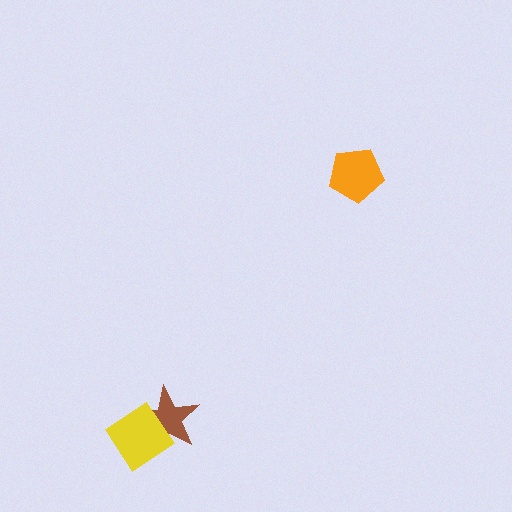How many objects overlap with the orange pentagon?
0 objects overlap with the orange pentagon.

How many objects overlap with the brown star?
1 object overlaps with the brown star.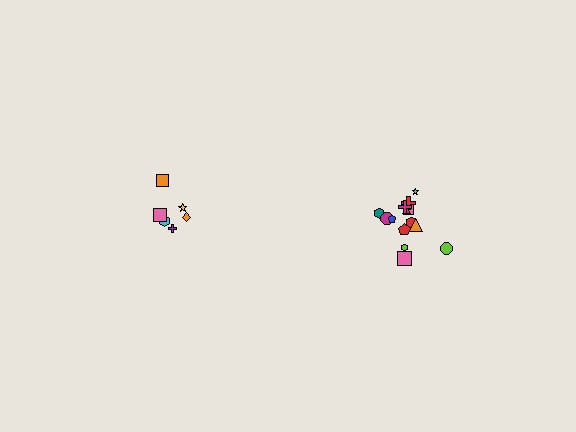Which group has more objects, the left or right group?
The right group.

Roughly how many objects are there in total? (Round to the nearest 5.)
Roughly 20 objects in total.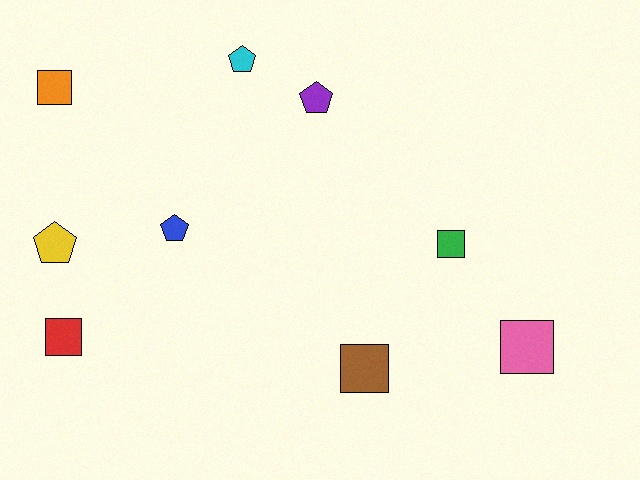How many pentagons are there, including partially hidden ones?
There are 4 pentagons.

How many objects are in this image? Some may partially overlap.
There are 9 objects.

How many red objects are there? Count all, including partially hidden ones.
There is 1 red object.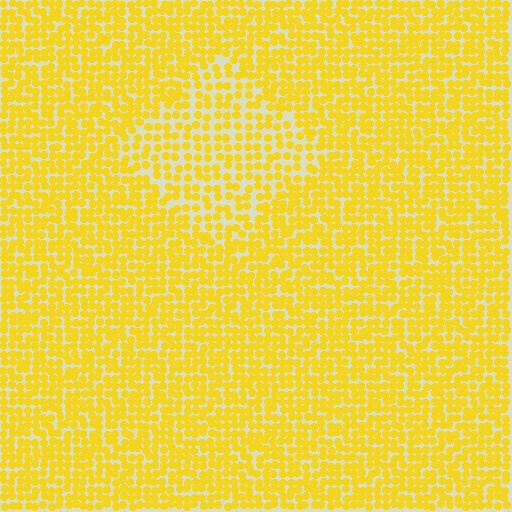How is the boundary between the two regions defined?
The boundary is defined by a change in element density (approximately 1.6x ratio). All elements are the same color, size, and shape.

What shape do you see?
I see a diamond.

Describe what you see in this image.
The image contains small yellow elements arranged at two different densities. A diamond-shaped region is visible where the elements are less densely packed than the surrounding area.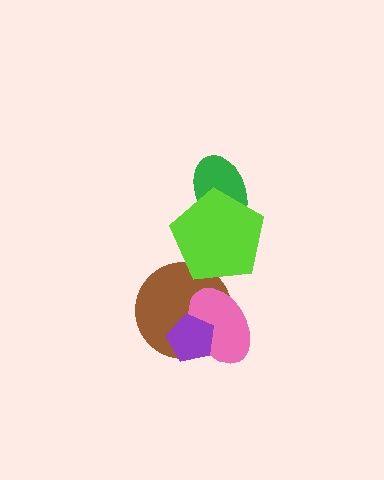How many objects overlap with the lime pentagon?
2 objects overlap with the lime pentagon.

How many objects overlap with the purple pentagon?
2 objects overlap with the purple pentagon.